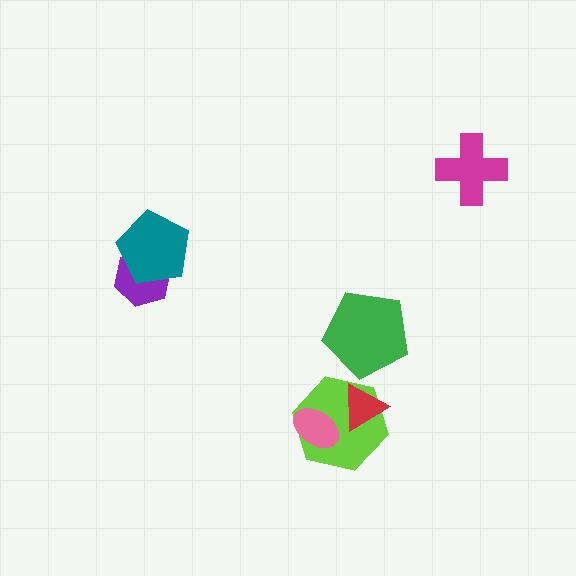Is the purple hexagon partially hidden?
Yes, it is partially covered by another shape.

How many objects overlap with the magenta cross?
0 objects overlap with the magenta cross.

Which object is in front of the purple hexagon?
The teal pentagon is in front of the purple hexagon.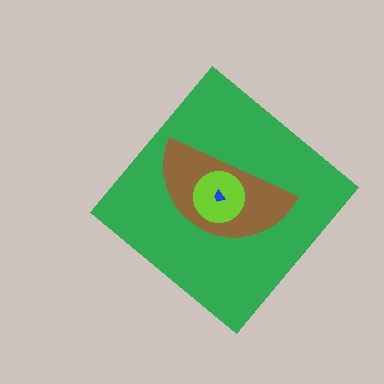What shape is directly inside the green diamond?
The brown semicircle.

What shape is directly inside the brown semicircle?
The lime circle.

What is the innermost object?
The blue trapezoid.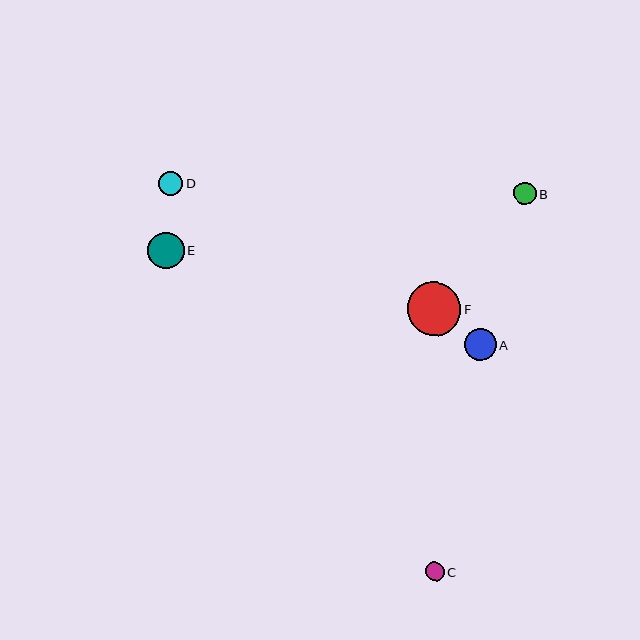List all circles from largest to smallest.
From largest to smallest: F, E, A, D, B, C.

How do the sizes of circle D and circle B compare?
Circle D and circle B are approximately the same size.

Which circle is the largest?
Circle F is the largest with a size of approximately 53 pixels.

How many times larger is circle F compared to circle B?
Circle F is approximately 2.4 times the size of circle B.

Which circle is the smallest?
Circle C is the smallest with a size of approximately 19 pixels.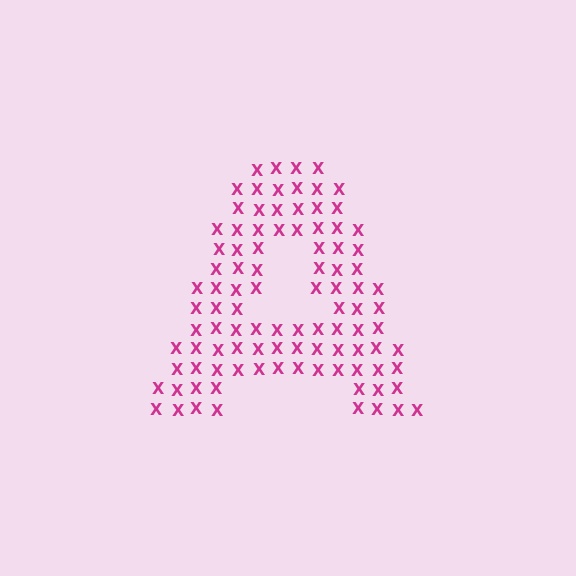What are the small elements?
The small elements are letter X's.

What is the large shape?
The large shape is the letter A.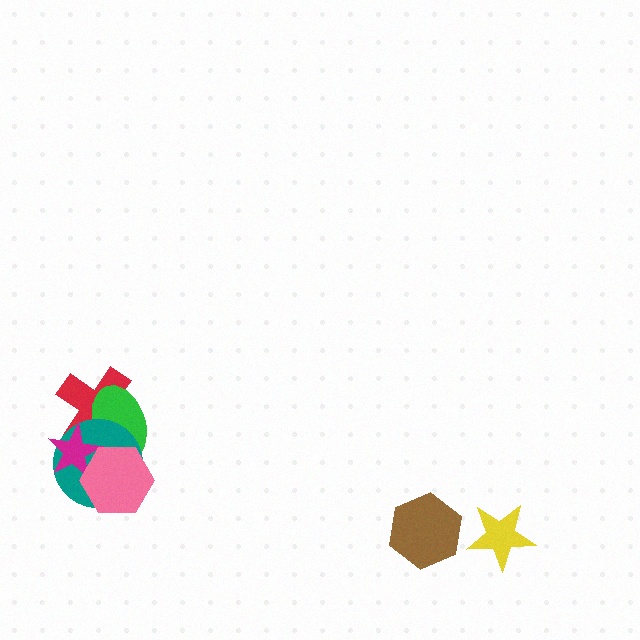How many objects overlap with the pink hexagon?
3 objects overlap with the pink hexagon.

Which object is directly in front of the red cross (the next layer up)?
The green ellipse is directly in front of the red cross.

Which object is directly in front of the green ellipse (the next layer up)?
The teal circle is directly in front of the green ellipse.